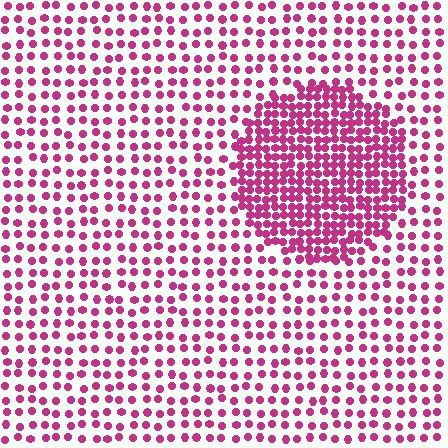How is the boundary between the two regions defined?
The boundary is defined by a change in element density (approximately 2.3x ratio). All elements are the same color, size, and shape.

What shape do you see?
I see a circle.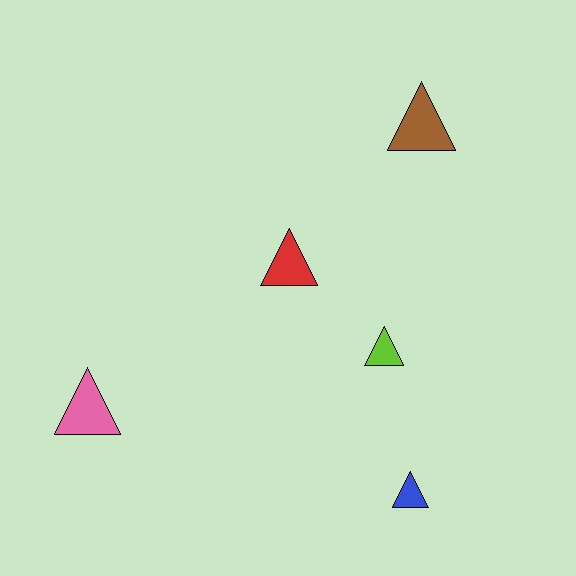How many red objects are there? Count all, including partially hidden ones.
There is 1 red object.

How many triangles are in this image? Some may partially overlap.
There are 5 triangles.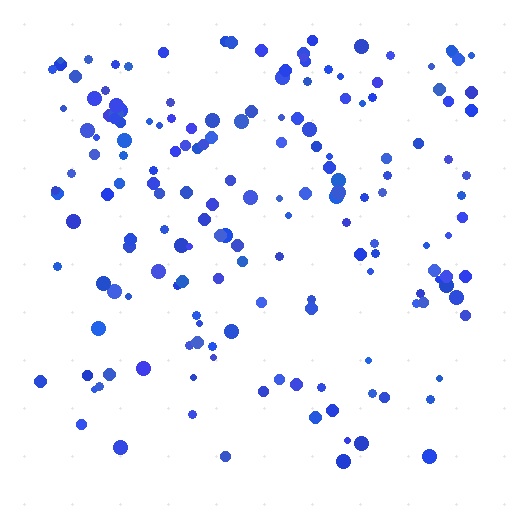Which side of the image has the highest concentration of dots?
The top.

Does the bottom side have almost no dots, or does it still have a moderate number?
Still a moderate number, just noticeably fewer than the top.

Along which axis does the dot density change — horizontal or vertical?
Vertical.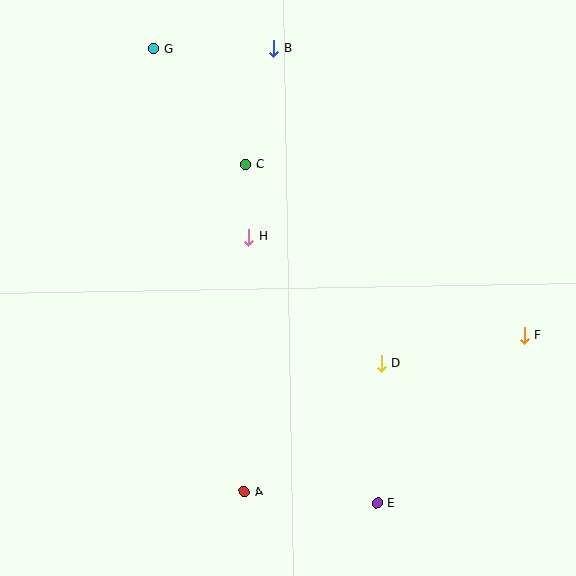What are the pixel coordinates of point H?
Point H is at (249, 237).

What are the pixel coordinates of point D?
Point D is at (382, 364).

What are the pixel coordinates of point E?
Point E is at (377, 503).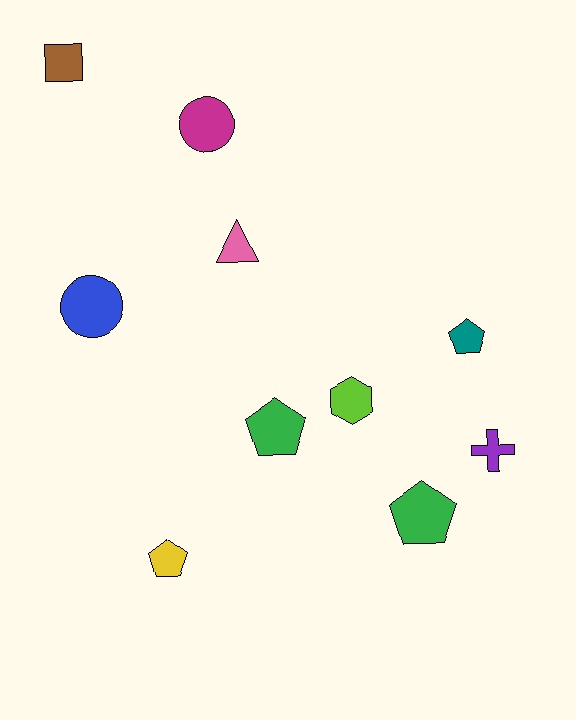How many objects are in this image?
There are 10 objects.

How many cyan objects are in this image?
There are no cyan objects.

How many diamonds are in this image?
There are no diamonds.